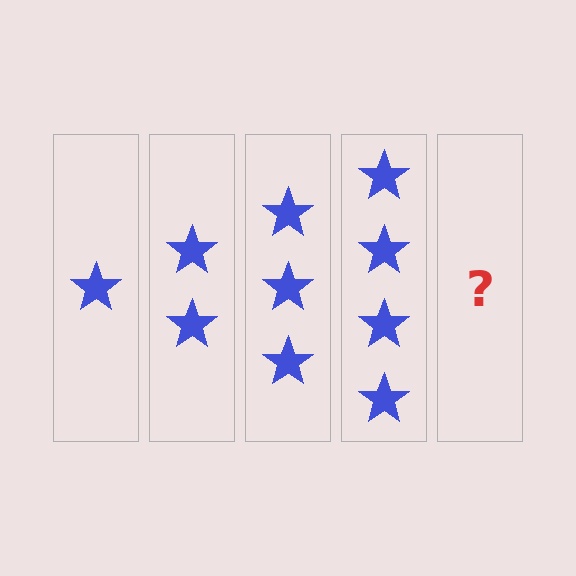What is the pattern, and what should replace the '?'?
The pattern is that each step adds one more star. The '?' should be 5 stars.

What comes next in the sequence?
The next element should be 5 stars.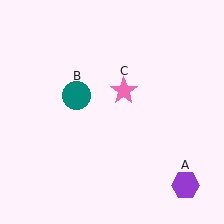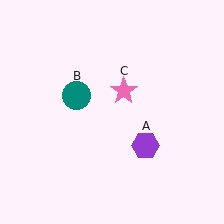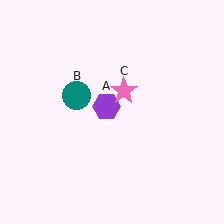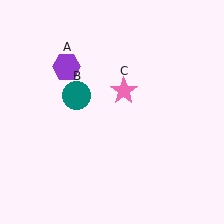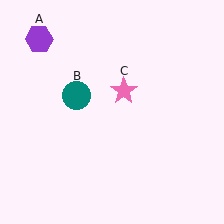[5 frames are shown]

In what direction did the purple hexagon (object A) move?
The purple hexagon (object A) moved up and to the left.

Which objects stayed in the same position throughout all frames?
Teal circle (object B) and pink star (object C) remained stationary.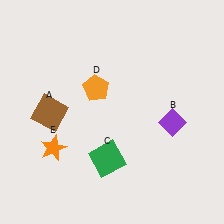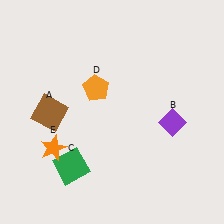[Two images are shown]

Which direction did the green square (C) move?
The green square (C) moved left.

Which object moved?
The green square (C) moved left.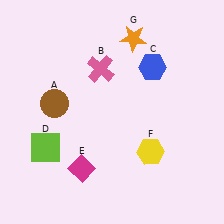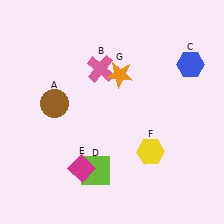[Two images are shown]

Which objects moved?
The objects that moved are: the blue hexagon (C), the lime square (D), the orange star (G).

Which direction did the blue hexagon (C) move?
The blue hexagon (C) moved right.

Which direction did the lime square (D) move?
The lime square (D) moved right.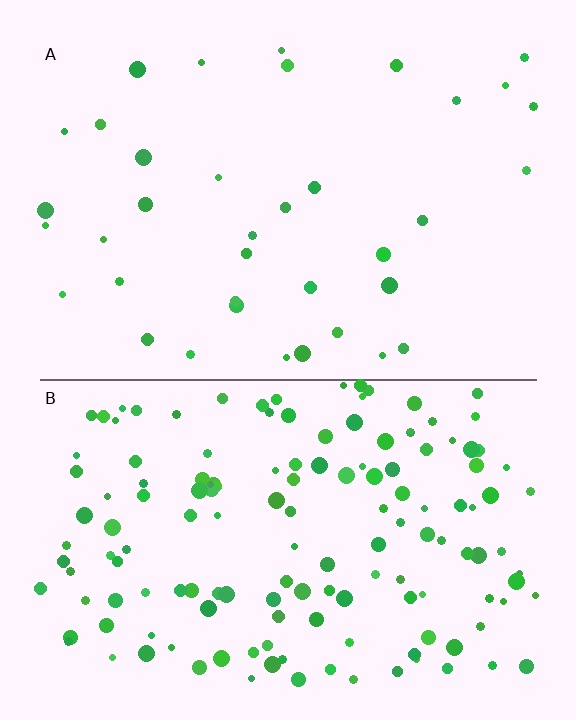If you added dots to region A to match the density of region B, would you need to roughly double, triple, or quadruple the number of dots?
Approximately quadruple.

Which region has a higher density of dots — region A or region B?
B (the bottom).